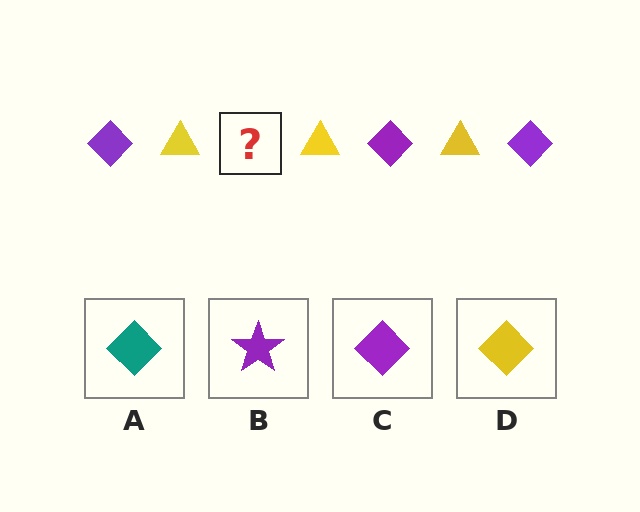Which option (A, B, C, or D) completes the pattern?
C.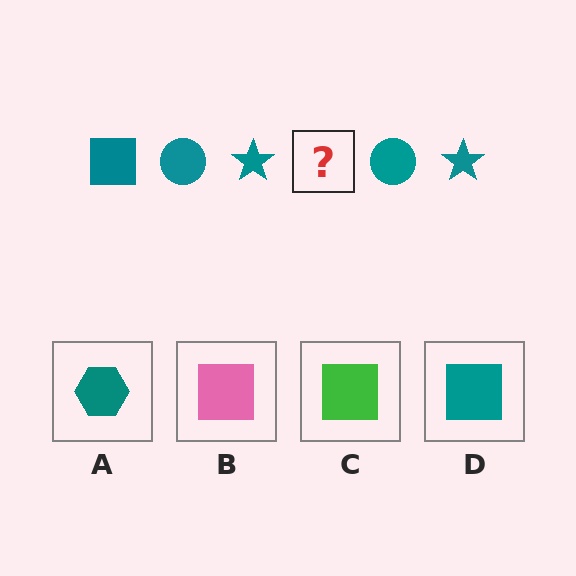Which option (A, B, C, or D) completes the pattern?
D.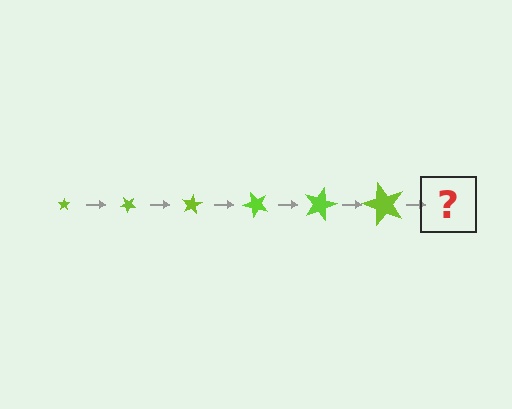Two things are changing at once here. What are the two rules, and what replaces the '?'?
The two rules are that the star grows larger each step and it rotates 40 degrees each step. The '?' should be a star, larger than the previous one and rotated 240 degrees from the start.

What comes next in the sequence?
The next element should be a star, larger than the previous one and rotated 240 degrees from the start.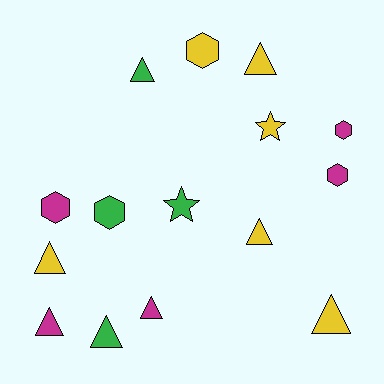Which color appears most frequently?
Yellow, with 6 objects.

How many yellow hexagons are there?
There is 1 yellow hexagon.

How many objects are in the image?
There are 15 objects.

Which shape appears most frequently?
Triangle, with 8 objects.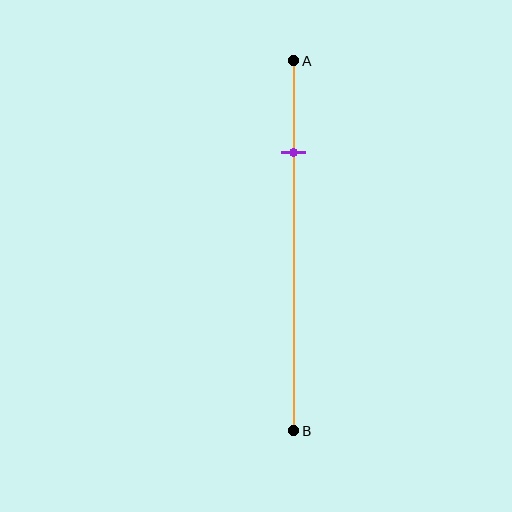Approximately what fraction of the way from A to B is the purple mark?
The purple mark is approximately 25% of the way from A to B.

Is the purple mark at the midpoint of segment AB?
No, the mark is at about 25% from A, not at the 50% midpoint.